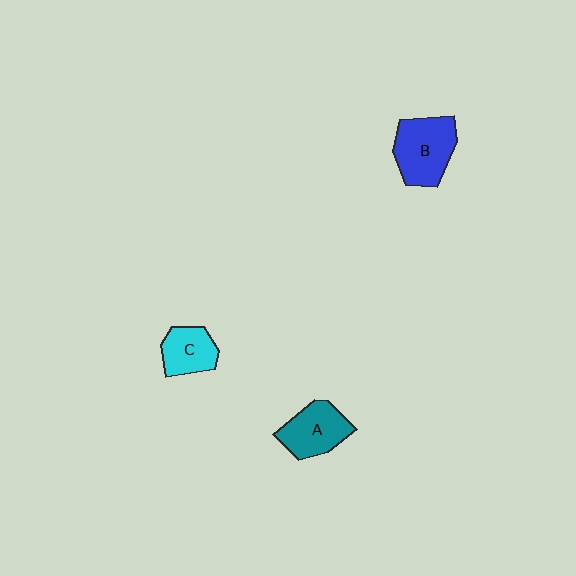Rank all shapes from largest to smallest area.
From largest to smallest: B (blue), A (teal), C (cyan).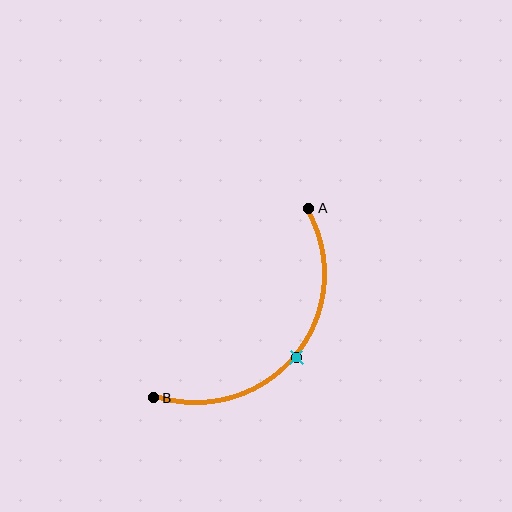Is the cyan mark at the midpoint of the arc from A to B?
Yes. The cyan mark lies on the arc at equal arc-length from both A and B — it is the arc midpoint.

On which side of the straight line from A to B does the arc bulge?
The arc bulges below and to the right of the straight line connecting A and B.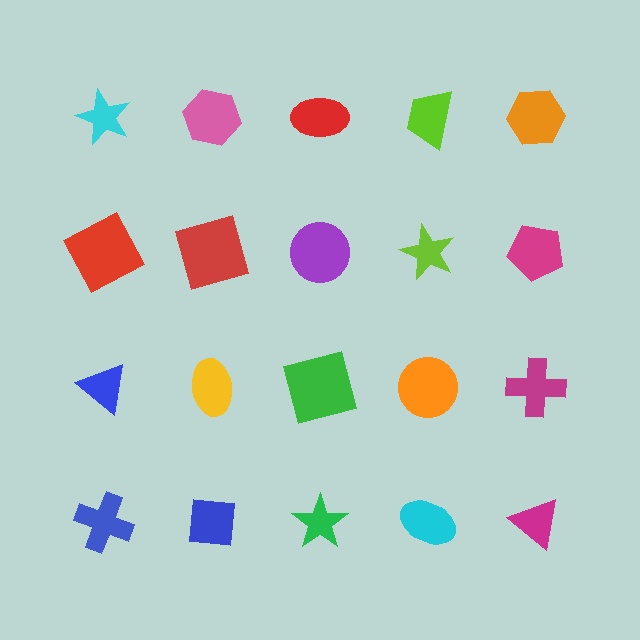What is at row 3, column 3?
A green square.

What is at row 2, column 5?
A magenta pentagon.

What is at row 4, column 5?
A magenta triangle.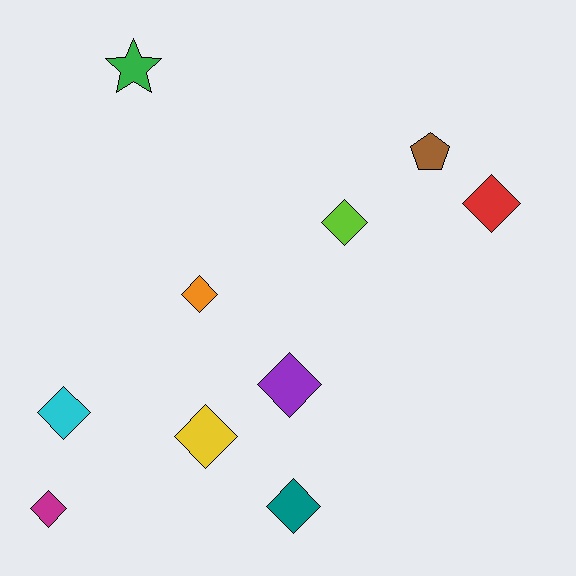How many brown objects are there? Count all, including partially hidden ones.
There is 1 brown object.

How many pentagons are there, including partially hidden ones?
There is 1 pentagon.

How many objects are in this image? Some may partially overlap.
There are 10 objects.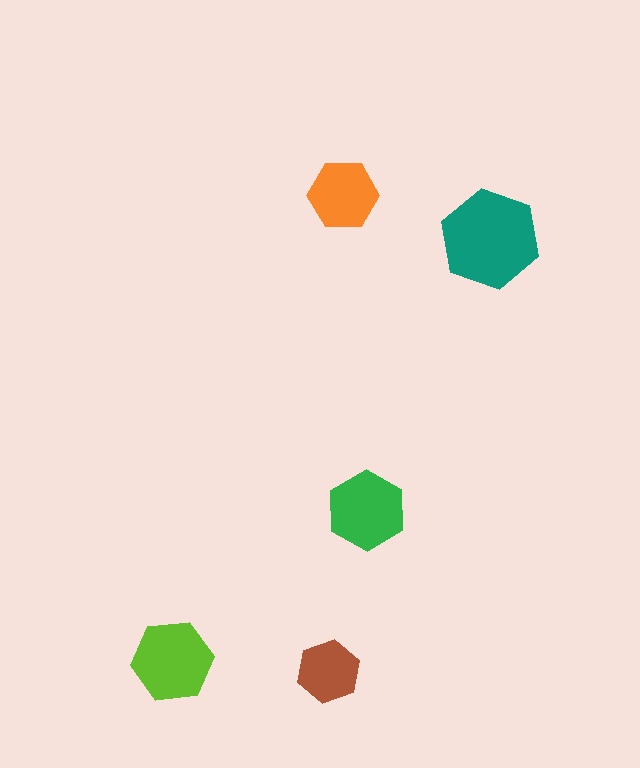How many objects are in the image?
There are 5 objects in the image.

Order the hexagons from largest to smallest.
the teal one, the lime one, the green one, the orange one, the brown one.